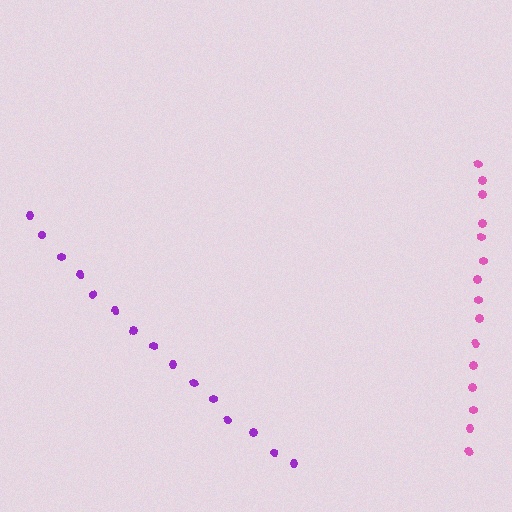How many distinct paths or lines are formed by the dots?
There are 2 distinct paths.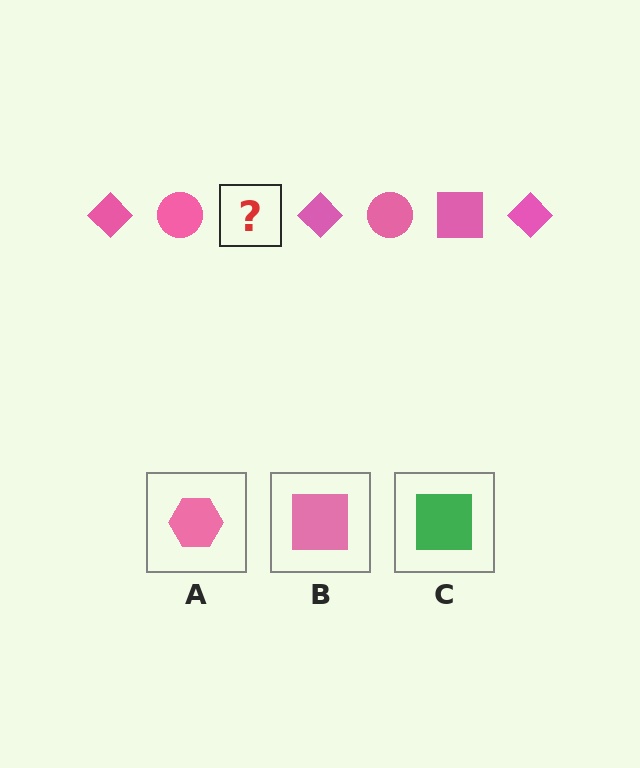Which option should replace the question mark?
Option B.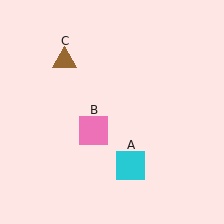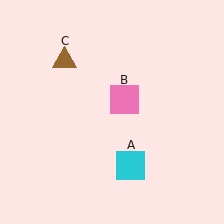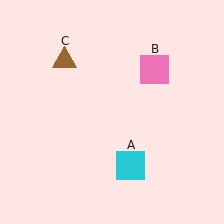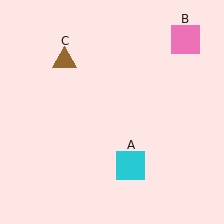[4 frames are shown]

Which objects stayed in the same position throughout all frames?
Cyan square (object A) and brown triangle (object C) remained stationary.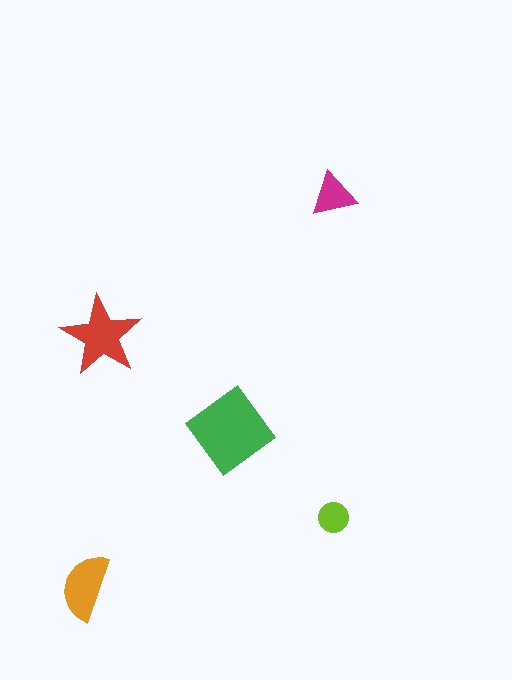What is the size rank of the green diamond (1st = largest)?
1st.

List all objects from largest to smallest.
The green diamond, the red star, the orange semicircle, the magenta triangle, the lime circle.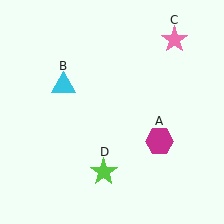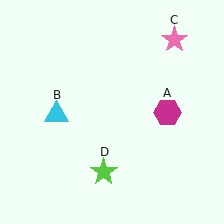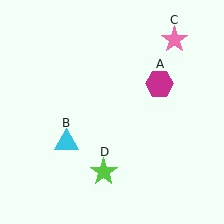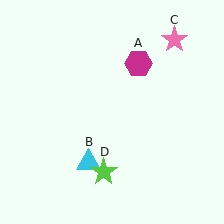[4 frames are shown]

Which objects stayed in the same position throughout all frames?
Pink star (object C) and lime star (object D) remained stationary.